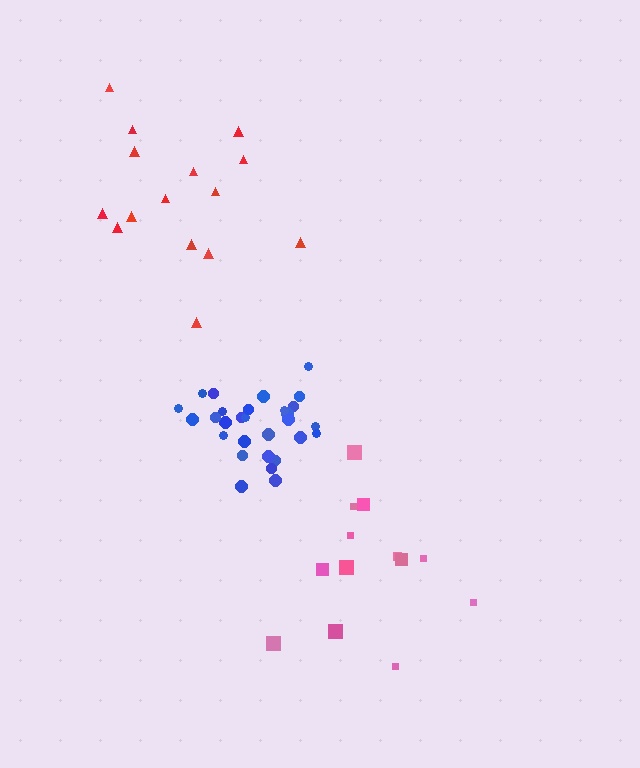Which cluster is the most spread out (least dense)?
Red.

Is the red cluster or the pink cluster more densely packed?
Pink.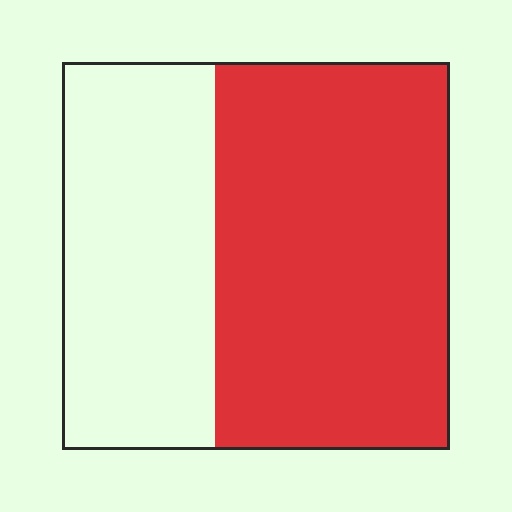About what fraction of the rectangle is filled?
About three fifths (3/5).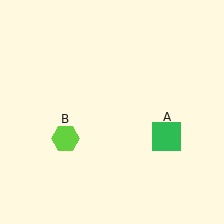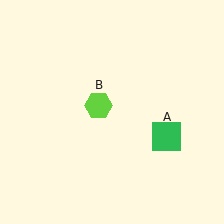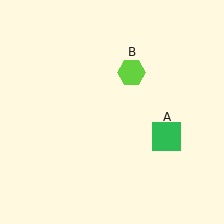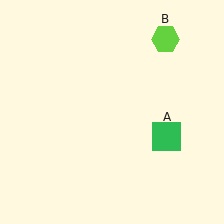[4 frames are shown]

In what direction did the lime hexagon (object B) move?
The lime hexagon (object B) moved up and to the right.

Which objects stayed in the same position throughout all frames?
Green square (object A) remained stationary.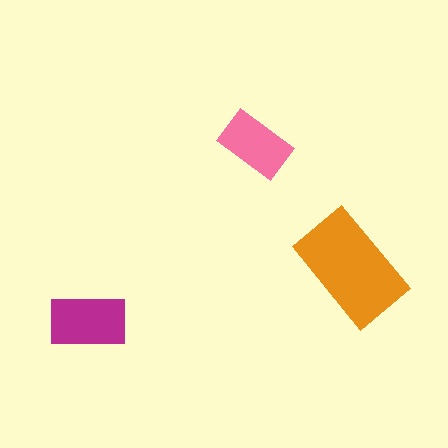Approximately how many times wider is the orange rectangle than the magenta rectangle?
About 1.5 times wider.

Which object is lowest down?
The magenta rectangle is bottommost.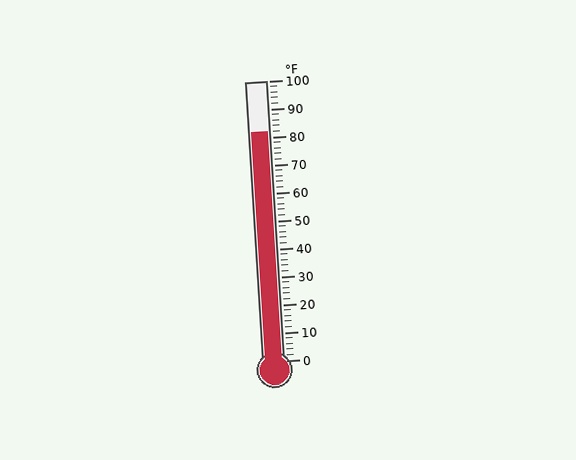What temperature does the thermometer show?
The thermometer shows approximately 82°F.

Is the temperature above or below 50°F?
The temperature is above 50°F.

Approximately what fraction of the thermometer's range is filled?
The thermometer is filled to approximately 80% of its range.